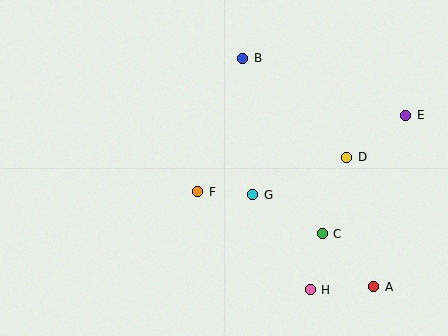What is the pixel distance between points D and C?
The distance between D and C is 80 pixels.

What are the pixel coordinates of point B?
Point B is at (243, 58).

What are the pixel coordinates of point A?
Point A is at (373, 287).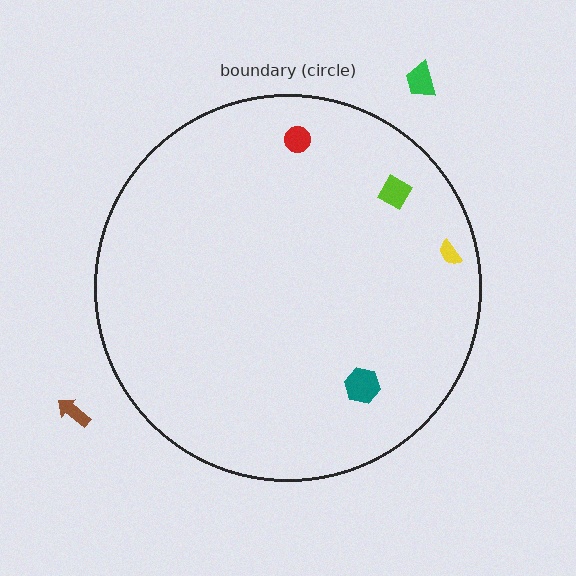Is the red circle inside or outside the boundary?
Inside.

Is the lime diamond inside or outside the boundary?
Inside.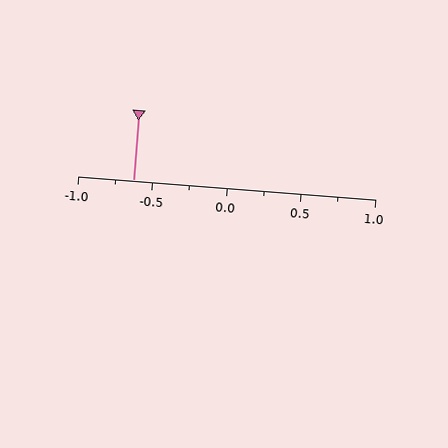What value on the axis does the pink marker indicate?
The marker indicates approximately -0.62.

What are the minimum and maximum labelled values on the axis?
The axis runs from -1.0 to 1.0.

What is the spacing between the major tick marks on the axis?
The major ticks are spaced 0.5 apart.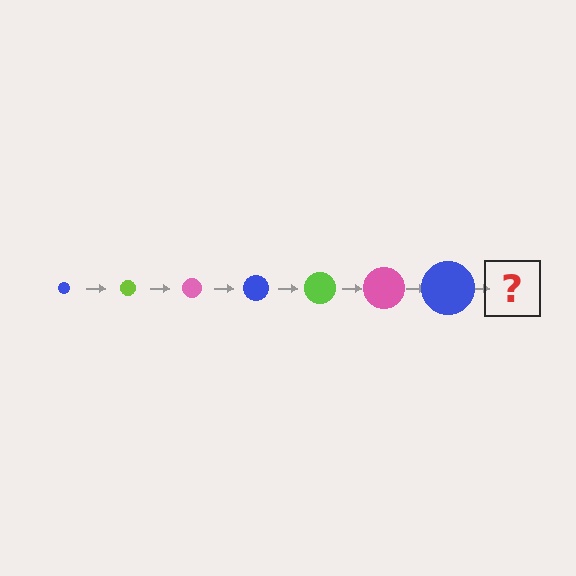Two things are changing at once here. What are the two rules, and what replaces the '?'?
The two rules are that the circle grows larger each step and the color cycles through blue, lime, and pink. The '?' should be a lime circle, larger than the previous one.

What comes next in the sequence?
The next element should be a lime circle, larger than the previous one.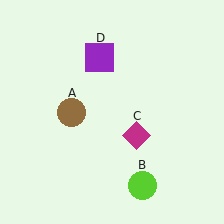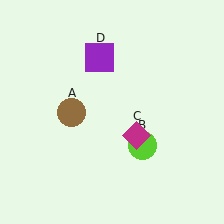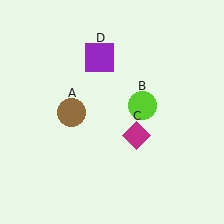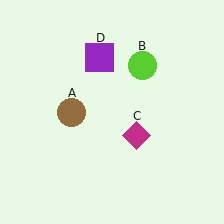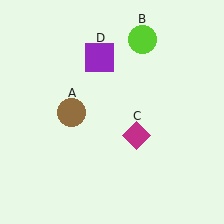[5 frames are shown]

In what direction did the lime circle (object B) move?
The lime circle (object B) moved up.